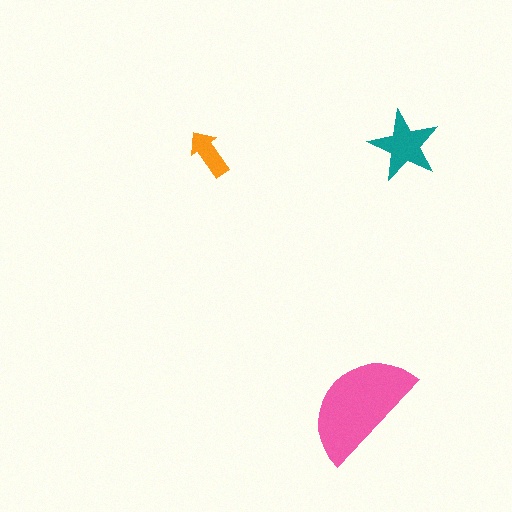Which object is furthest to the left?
The orange arrow is leftmost.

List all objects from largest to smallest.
The pink semicircle, the teal star, the orange arrow.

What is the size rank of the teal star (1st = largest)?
2nd.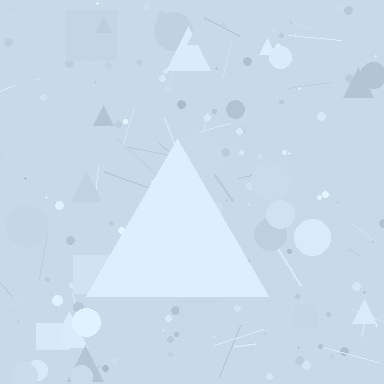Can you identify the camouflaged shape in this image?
The camouflaged shape is a triangle.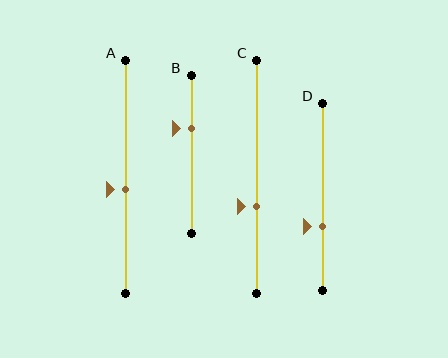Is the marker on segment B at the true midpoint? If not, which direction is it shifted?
No, the marker on segment B is shifted upward by about 16% of the segment length.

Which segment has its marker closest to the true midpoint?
Segment A has its marker closest to the true midpoint.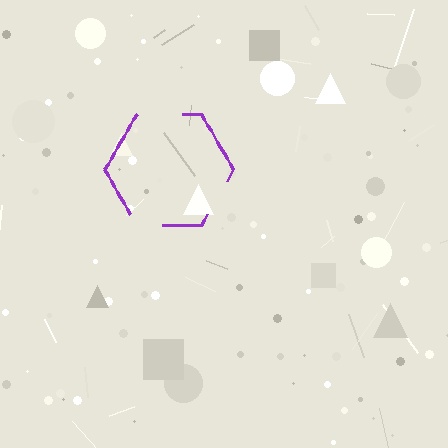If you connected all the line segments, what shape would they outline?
They would outline a hexagon.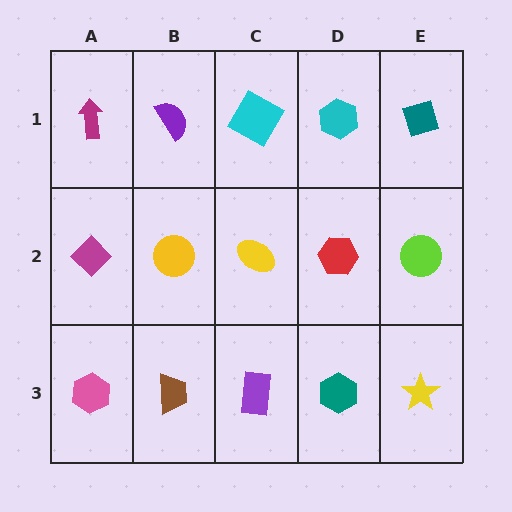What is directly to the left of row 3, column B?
A pink hexagon.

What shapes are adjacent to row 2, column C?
A cyan square (row 1, column C), a purple rectangle (row 3, column C), a yellow circle (row 2, column B), a red hexagon (row 2, column D).